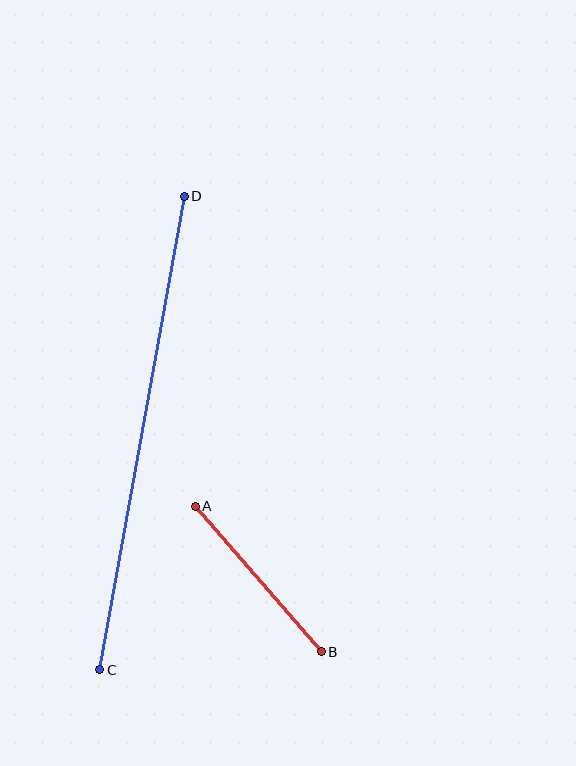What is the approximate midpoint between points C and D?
The midpoint is at approximately (142, 433) pixels.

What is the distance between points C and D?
The distance is approximately 481 pixels.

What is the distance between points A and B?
The distance is approximately 192 pixels.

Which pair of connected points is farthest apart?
Points C and D are farthest apart.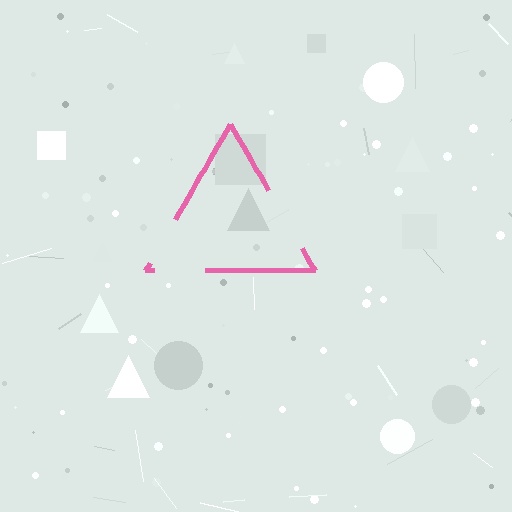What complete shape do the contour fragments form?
The contour fragments form a triangle.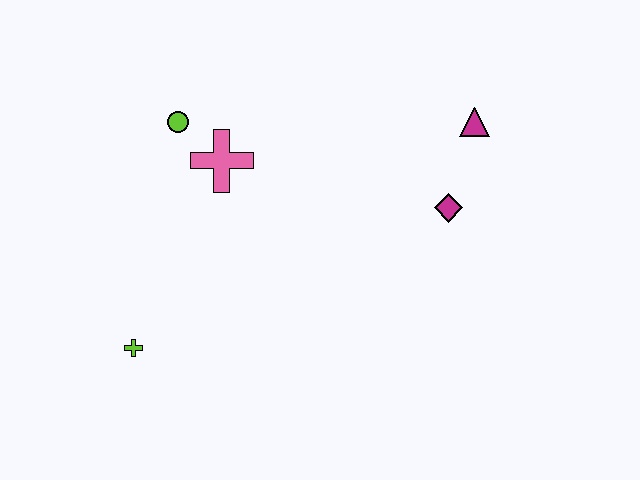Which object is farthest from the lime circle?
The magenta triangle is farthest from the lime circle.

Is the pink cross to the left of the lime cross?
No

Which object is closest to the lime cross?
The pink cross is closest to the lime cross.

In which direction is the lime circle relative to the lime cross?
The lime circle is above the lime cross.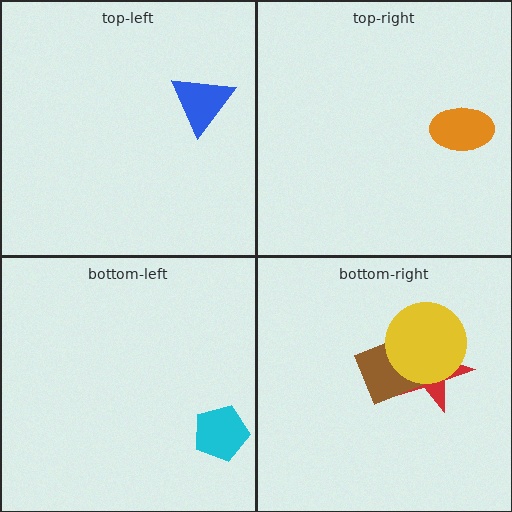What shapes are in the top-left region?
The blue triangle.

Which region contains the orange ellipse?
The top-right region.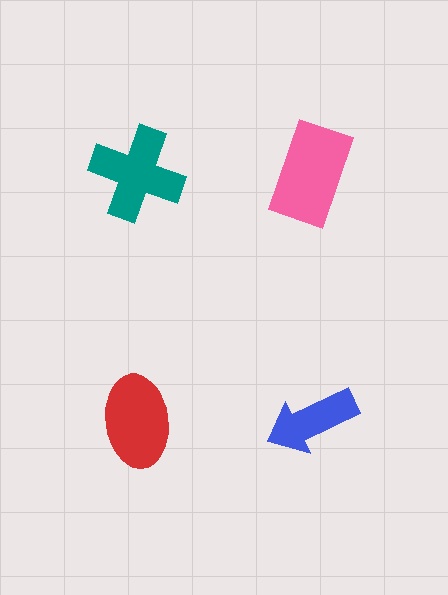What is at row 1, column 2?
A pink rectangle.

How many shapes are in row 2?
2 shapes.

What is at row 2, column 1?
A red ellipse.